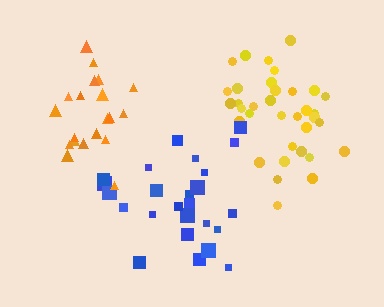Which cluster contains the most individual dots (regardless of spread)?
Yellow (35).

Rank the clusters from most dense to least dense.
yellow, orange, blue.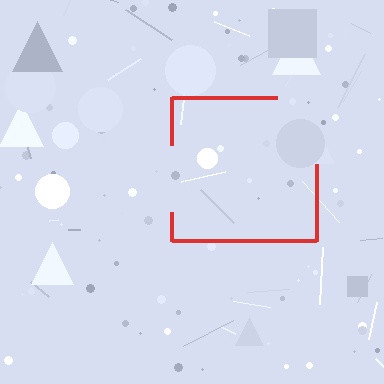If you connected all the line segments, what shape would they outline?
They would outline a square.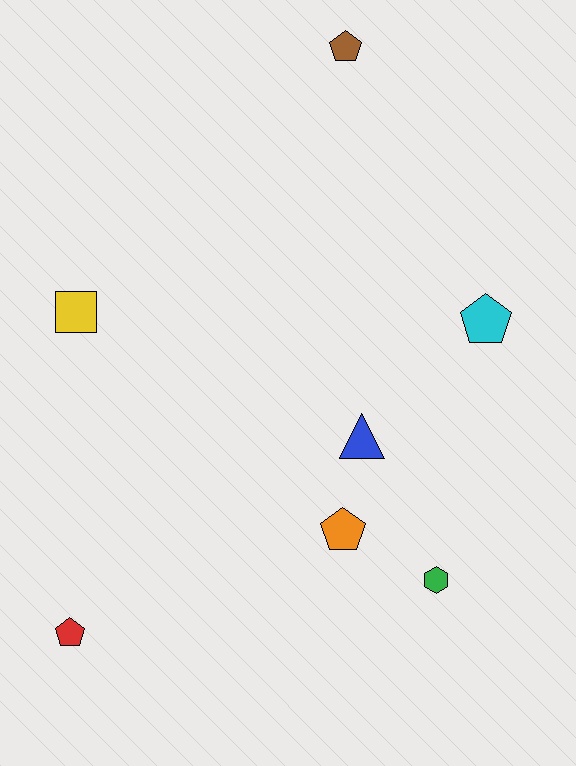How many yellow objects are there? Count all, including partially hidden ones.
There is 1 yellow object.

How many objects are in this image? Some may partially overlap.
There are 7 objects.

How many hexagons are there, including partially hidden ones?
There is 1 hexagon.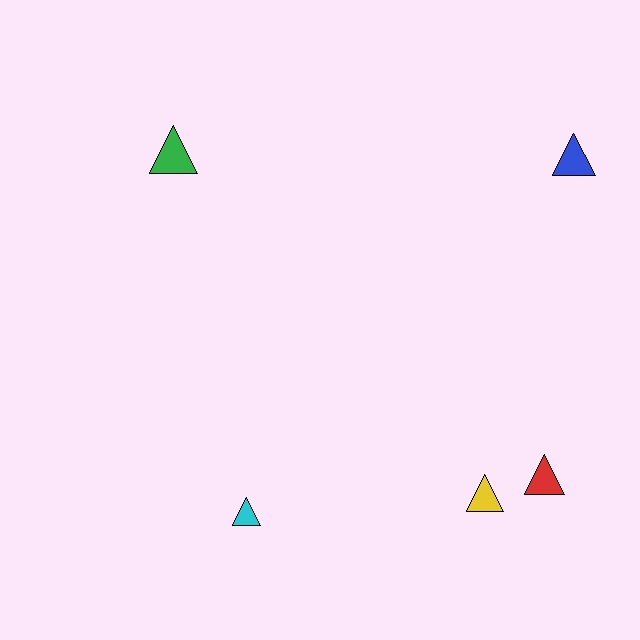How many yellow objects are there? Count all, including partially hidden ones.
There is 1 yellow object.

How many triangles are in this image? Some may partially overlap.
There are 5 triangles.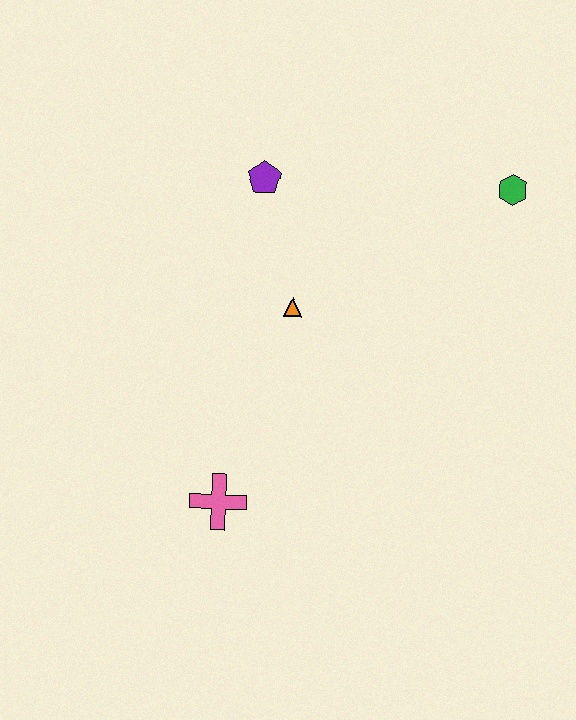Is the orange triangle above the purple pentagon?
No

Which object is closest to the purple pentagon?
The orange triangle is closest to the purple pentagon.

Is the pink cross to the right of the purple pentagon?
No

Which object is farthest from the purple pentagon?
The pink cross is farthest from the purple pentagon.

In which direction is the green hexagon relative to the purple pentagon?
The green hexagon is to the right of the purple pentagon.